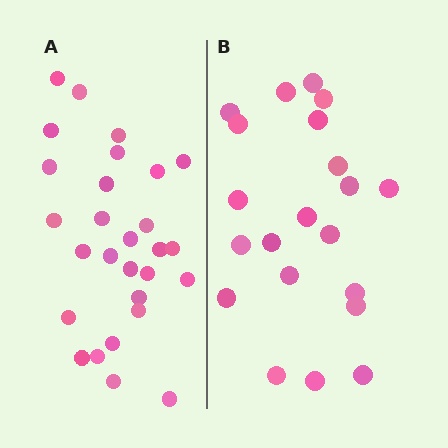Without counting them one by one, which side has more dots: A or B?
Region A (the left region) has more dots.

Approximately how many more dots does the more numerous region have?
Region A has roughly 8 or so more dots than region B.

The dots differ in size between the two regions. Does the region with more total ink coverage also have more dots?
No. Region B has more total ink coverage because its dots are larger, but region A actually contains more individual dots. Total area can be misleading — the number of items is what matters here.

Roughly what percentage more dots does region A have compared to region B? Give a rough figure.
About 35% more.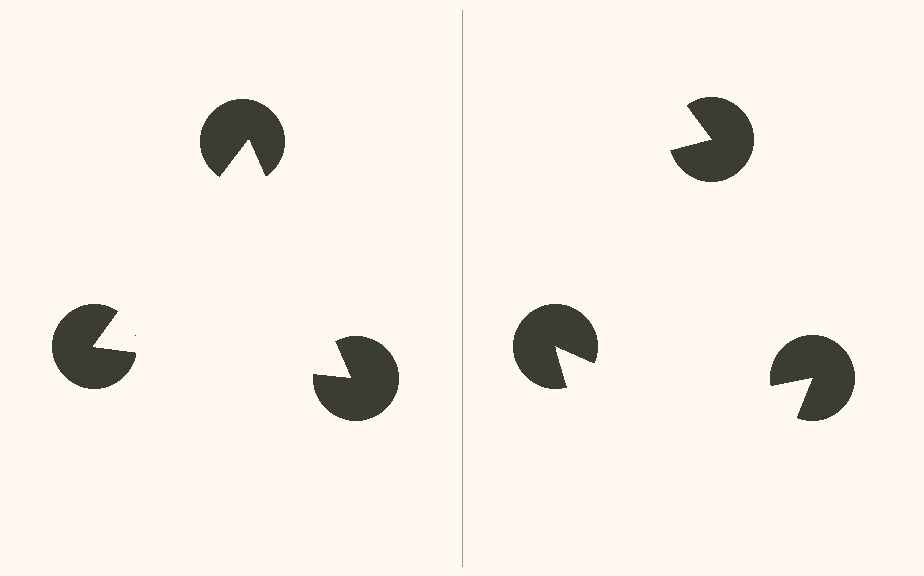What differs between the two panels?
The pac-man discs are positioned identically on both sides; only the wedge orientations differ. On the left they align to a triangle; on the right they are misaligned.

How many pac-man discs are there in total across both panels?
6 — 3 on each side.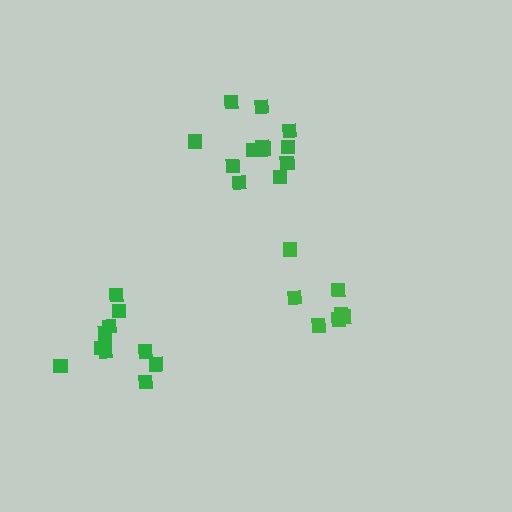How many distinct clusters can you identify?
There are 3 distinct clusters.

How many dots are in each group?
Group 1: 12 dots, Group 2: 11 dots, Group 3: 7 dots (30 total).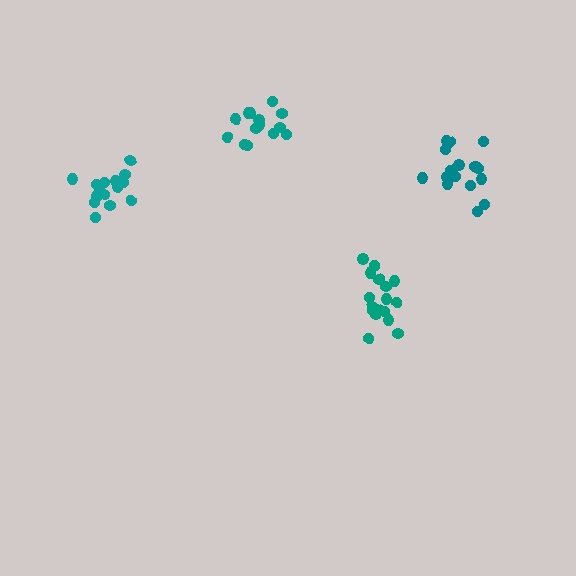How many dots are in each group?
Group 1: 17 dots, Group 2: 15 dots, Group 3: 18 dots, Group 4: 15 dots (65 total).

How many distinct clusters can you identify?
There are 4 distinct clusters.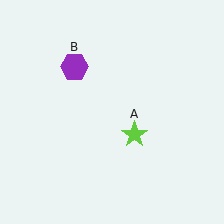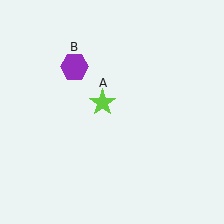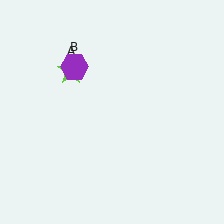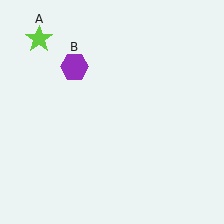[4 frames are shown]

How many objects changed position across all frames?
1 object changed position: lime star (object A).